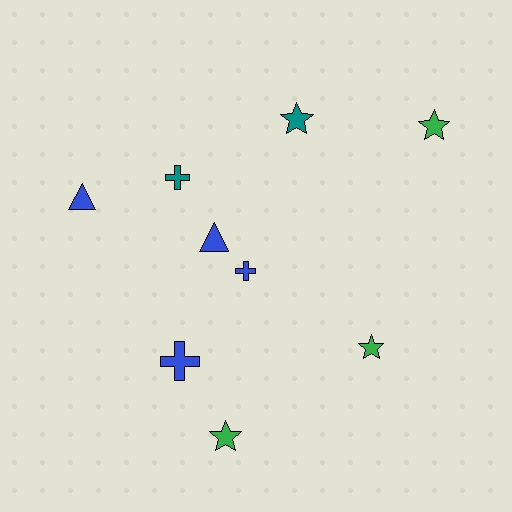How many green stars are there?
There are 3 green stars.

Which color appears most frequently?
Blue, with 4 objects.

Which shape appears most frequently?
Star, with 4 objects.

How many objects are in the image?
There are 9 objects.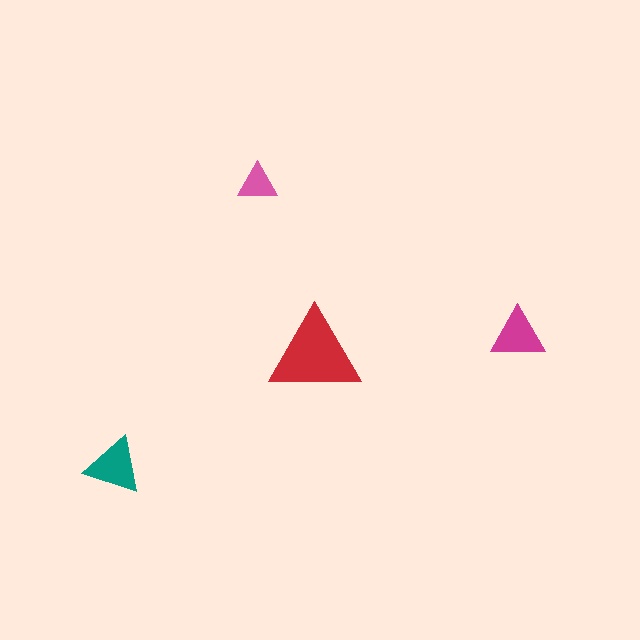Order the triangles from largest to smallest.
the red one, the teal one, the magenta one, the pink one.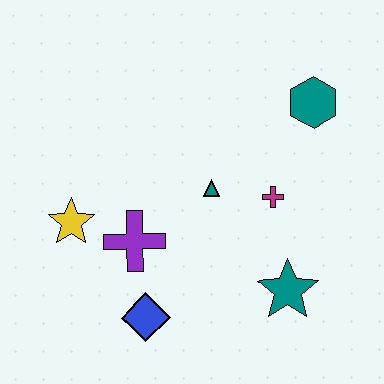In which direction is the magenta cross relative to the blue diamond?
The magenta cross is to the right of the blue diamond.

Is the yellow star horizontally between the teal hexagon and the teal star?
No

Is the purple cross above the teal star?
Yes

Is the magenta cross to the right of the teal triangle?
Yes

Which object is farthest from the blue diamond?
The teal hexagon is farthest from the blue diamond.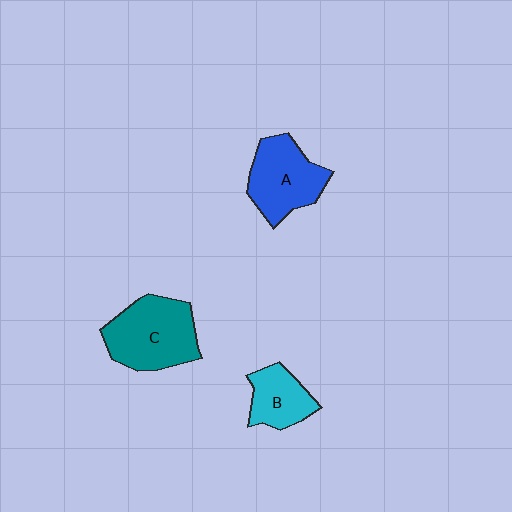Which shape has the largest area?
Shape C (teal).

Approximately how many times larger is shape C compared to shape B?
Approximately 1.7 times.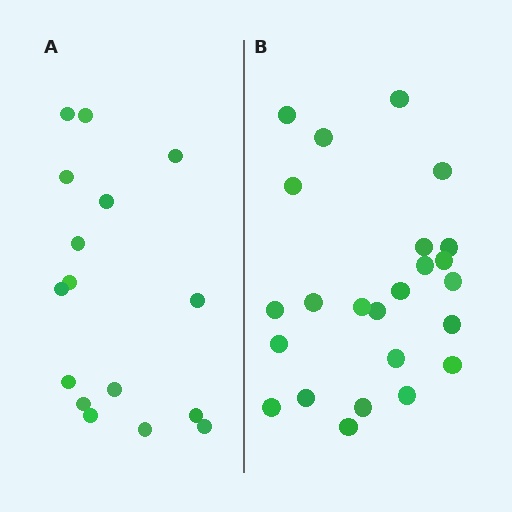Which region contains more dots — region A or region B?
Region B (the right region) has more dots.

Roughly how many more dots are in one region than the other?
Region B has roughly 8 or so more dots than region A.